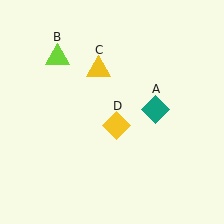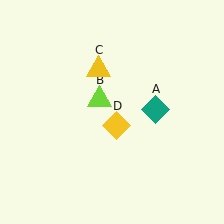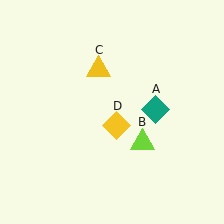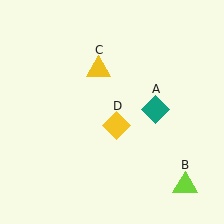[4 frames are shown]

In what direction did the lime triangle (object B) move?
The lime triangle (object B) moved down and to the right.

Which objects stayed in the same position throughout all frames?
Teal diamond (object A) and yellow triangle (object C) and yellow diamond (object D) remained stationary.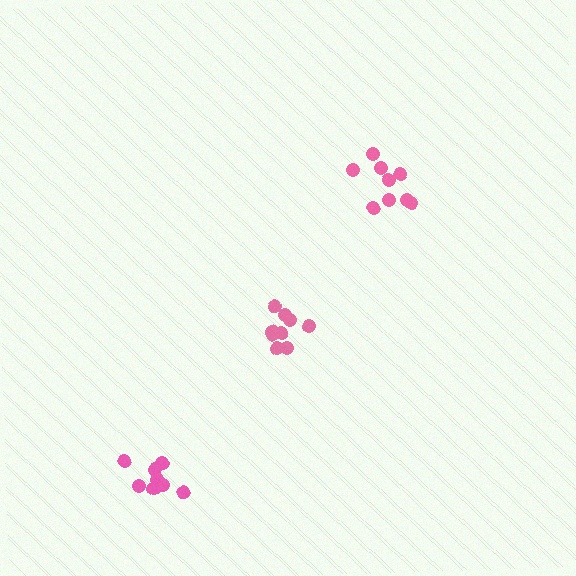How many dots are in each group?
Group 1: 9 dots, Group 2: 9 dots, Group 3: 9 dots (27 total).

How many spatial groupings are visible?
There are 3 spatial groupings.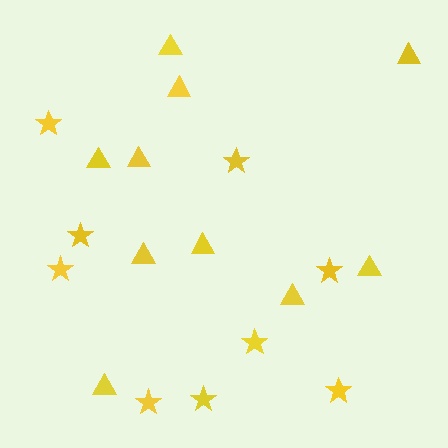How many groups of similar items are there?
There are 2 groups: one group of stars (9) and one group of triangles (10).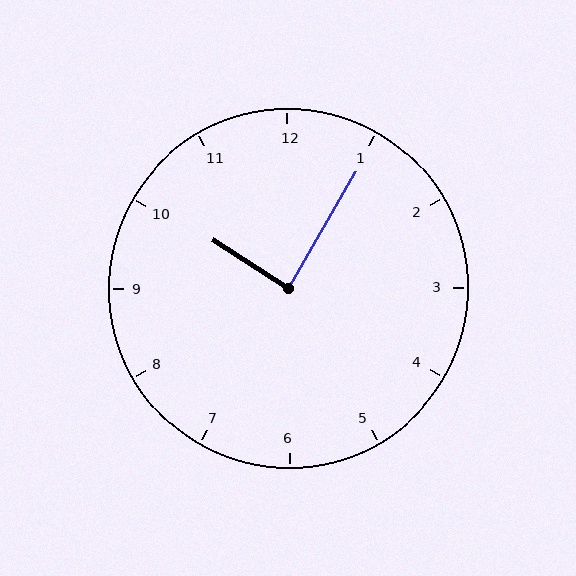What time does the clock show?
10:05.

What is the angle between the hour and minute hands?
Approximately 88 degrees.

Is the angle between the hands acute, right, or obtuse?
It is right.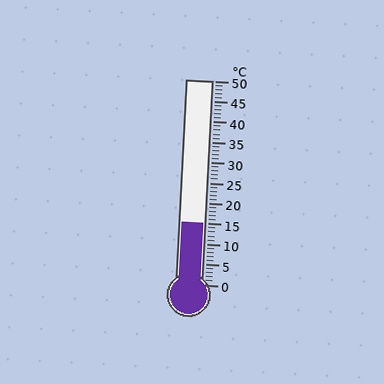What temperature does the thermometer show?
The thermometer shows approximately 15°C.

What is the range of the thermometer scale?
The thermometer scale ranges from 0°C to 50°C.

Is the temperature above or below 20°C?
The temperature is below 20°C.